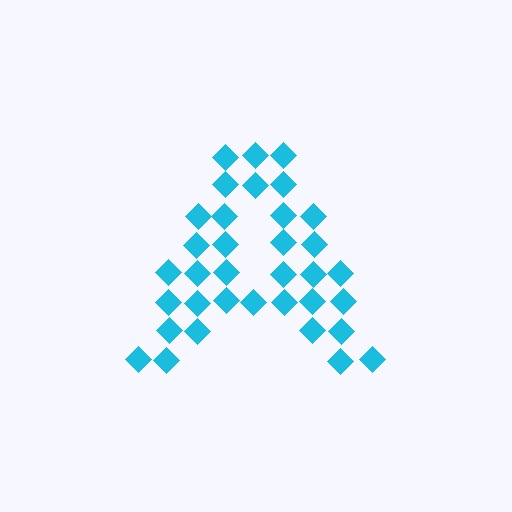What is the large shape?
The large shape is the letter A.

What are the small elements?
The small elements are diamonds.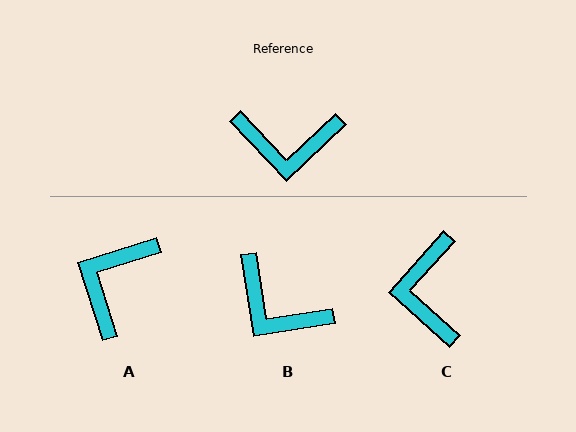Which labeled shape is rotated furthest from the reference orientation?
A, about 116 degrees away.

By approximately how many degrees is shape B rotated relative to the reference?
Approximately 34 degrees clockwise.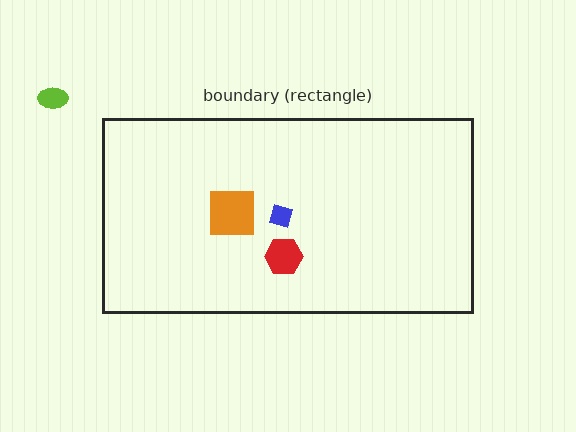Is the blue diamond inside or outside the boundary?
Inside.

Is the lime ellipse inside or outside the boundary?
Outside.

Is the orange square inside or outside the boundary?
Inside.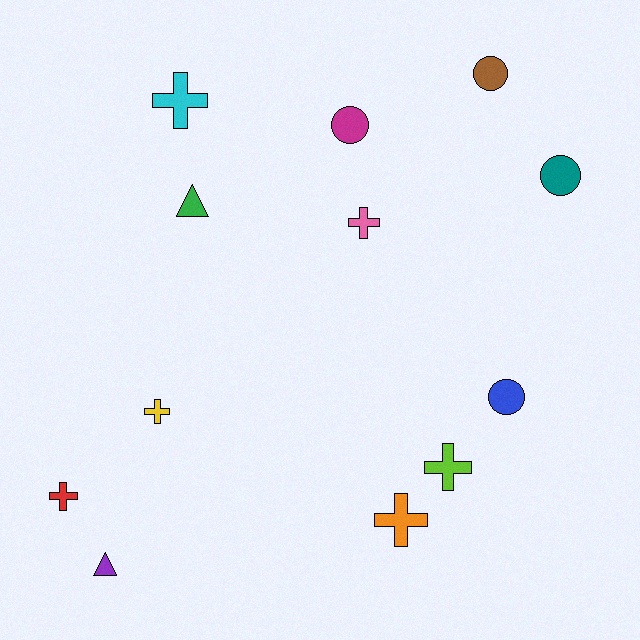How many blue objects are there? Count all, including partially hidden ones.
There is 1 blue object.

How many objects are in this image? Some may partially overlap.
There are 12 objects.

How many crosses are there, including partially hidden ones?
There are 6 crosses.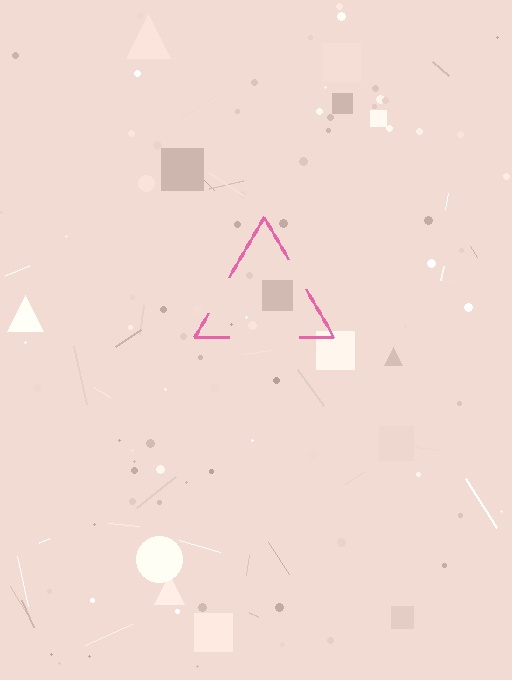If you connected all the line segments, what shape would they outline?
They would outline a triangle.